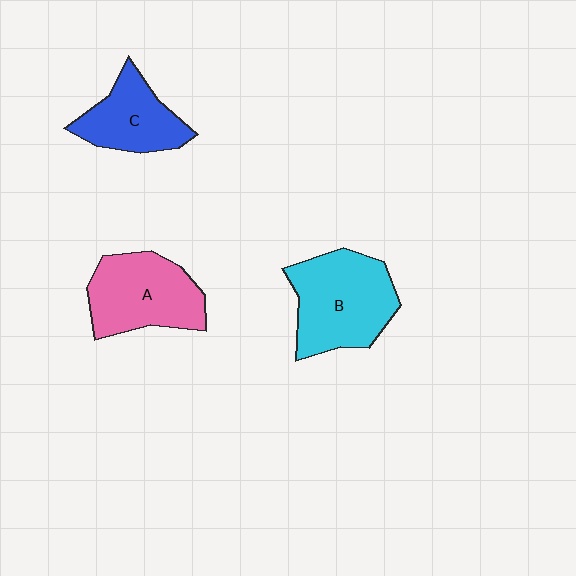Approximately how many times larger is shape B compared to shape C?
Approximately 1.5 times.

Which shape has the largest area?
Shape B (cyan).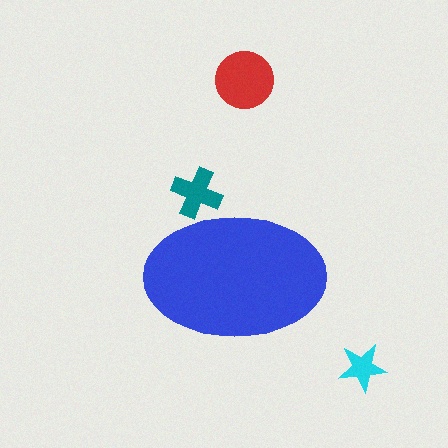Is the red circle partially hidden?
No, the red circle is fully visible.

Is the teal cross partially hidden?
Yes, the teal cross is partially hidden behind the blue ellipse.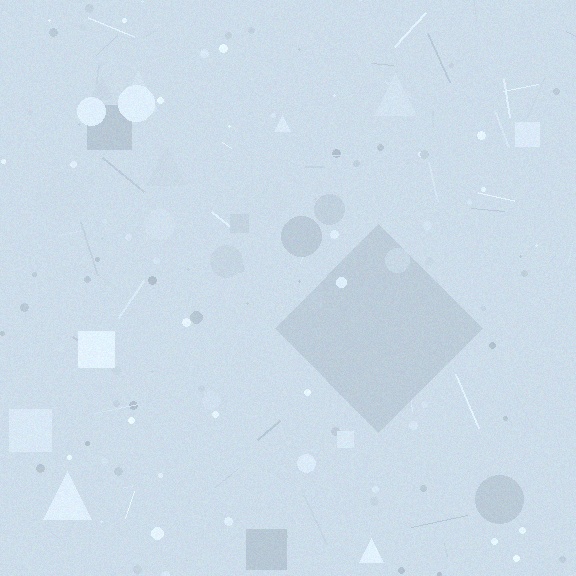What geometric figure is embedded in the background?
A diamond is embedded in the background.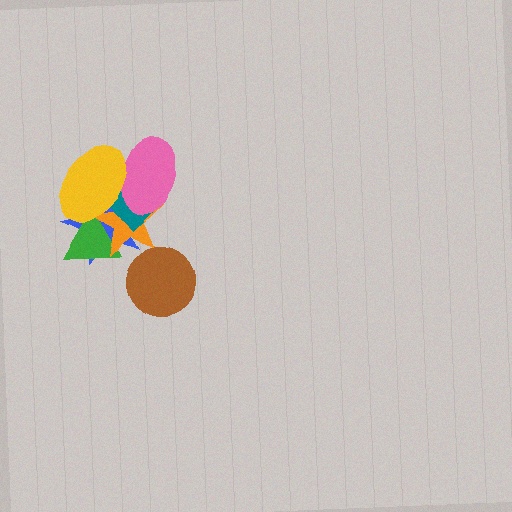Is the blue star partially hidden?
Yes, it is partially covered by another shape.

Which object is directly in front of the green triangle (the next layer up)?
The orange star is directly in front of the green triangle.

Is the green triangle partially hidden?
Yes, it is partially covered by another shape.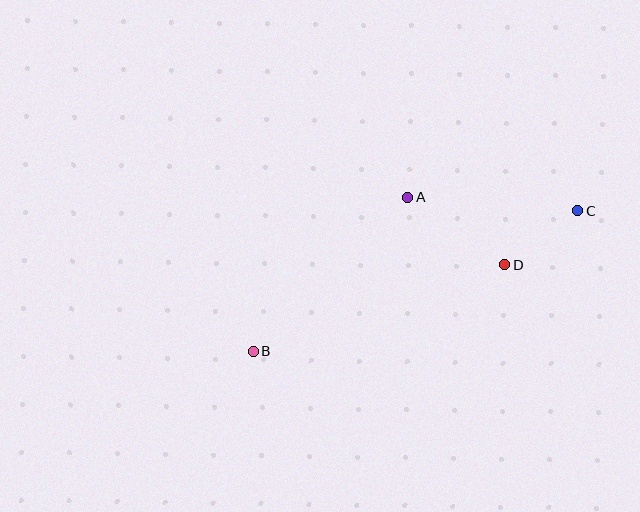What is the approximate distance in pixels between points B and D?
The distance between B and D is approximately 266 pixels.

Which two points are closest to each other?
Points C and D are closest to each other.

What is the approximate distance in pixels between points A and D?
The distance between A and D is approximately 118 pixels.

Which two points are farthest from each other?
Points B and C are farthest from each other.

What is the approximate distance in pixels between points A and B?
The distance between A and B is approximately 218 pixels.